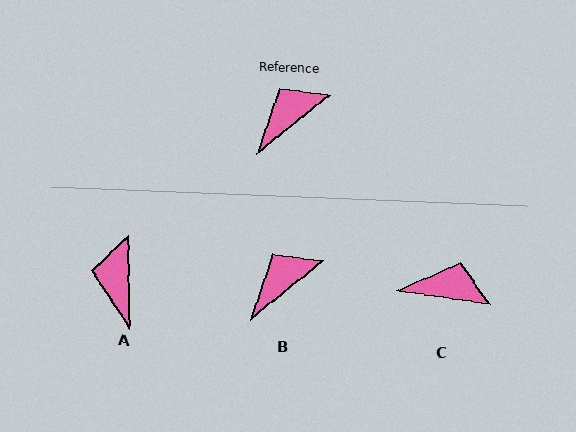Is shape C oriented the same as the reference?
No, it is off by about 47 degrees.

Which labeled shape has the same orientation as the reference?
B.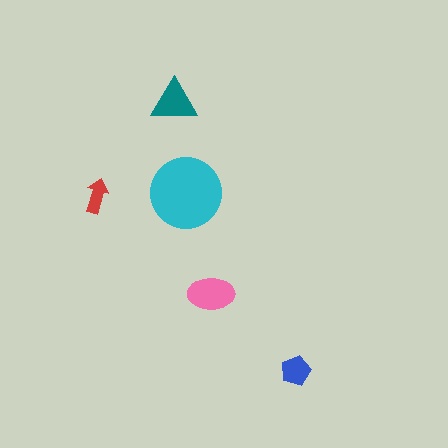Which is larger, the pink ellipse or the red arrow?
The pink ellipse.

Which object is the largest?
The cyan circle.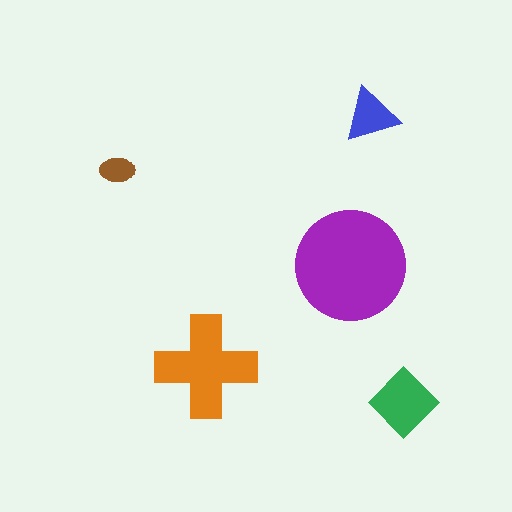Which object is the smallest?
The brown ellipse.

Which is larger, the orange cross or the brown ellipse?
The orange cross.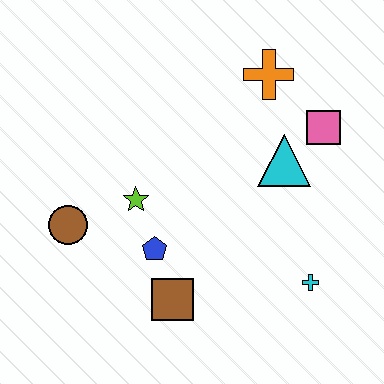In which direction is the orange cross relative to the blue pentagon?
The orange cross is above the blue pentagon.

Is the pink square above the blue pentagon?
Yes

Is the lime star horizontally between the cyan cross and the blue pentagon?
No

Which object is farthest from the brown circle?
The pink square is farthest from the brown circle.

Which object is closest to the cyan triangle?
The pink square is closest to the cyan triangle.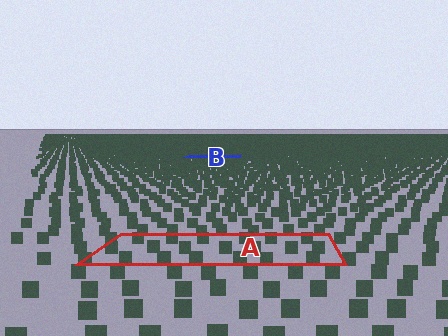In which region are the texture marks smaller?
The texture marks are smaller in region B, because it is farther away.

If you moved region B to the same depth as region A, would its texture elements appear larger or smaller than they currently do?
They would appear larger. At a closer depth, the same texture elements are projected at a bigger on-screen size.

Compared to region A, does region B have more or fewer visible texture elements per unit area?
Region B has more texture elements per unit area — they are packed more densely because it is farther away.